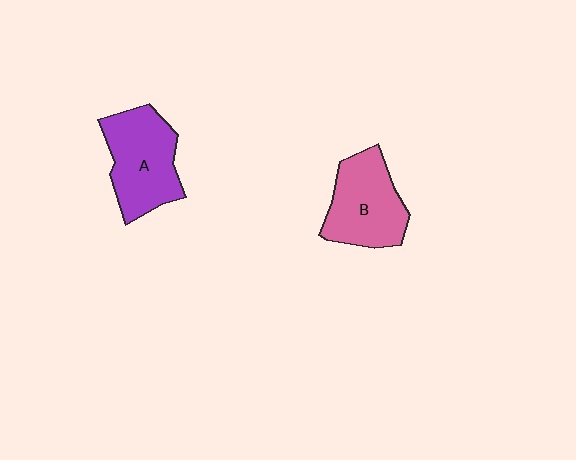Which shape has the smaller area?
Shape B (pink).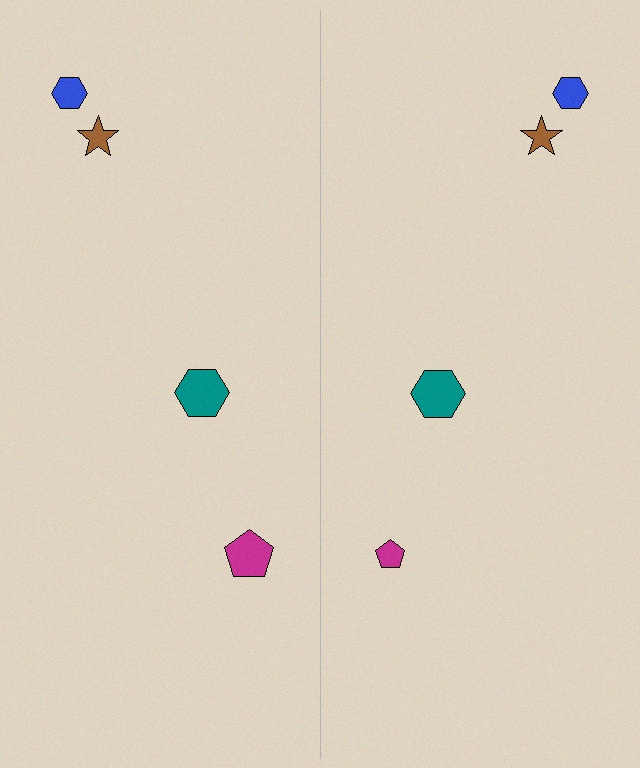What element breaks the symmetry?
The magenta pentagon on the right side has a different size than its mirror counterpart.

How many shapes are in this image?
There are 8 shapes in this image.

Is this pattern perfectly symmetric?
No, the pattern is not perfectly symmetric. The magenta pentagon on the right side has a different size than its mirror counterpart.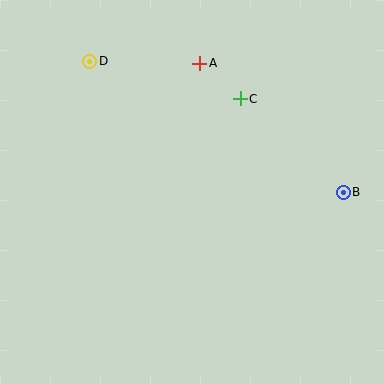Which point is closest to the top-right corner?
Point C is closest to the top-right corner.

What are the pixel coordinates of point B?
Point B is at (343, 192).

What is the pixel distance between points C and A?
The distance between C and A is 54 pixels.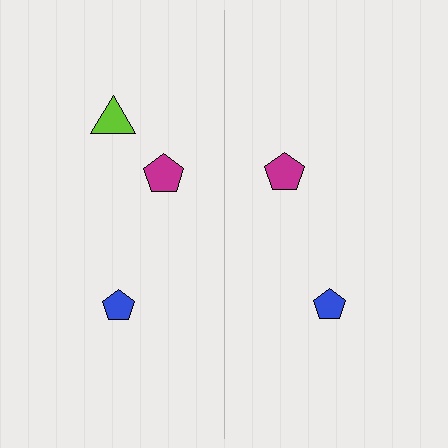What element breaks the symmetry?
A lime triangle is missing from the right side.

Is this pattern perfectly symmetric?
No, the pattern is not perfectly symmetric. A lime triangle is missing from the right side.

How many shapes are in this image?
There are 5 shapes in this image.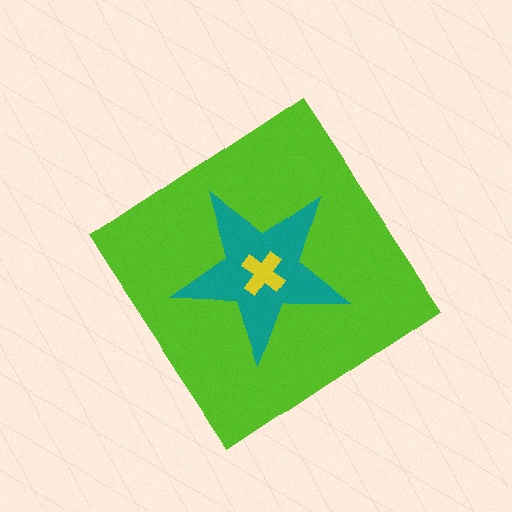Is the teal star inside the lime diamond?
Yes.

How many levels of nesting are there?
3.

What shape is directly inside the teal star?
The yellow cross.